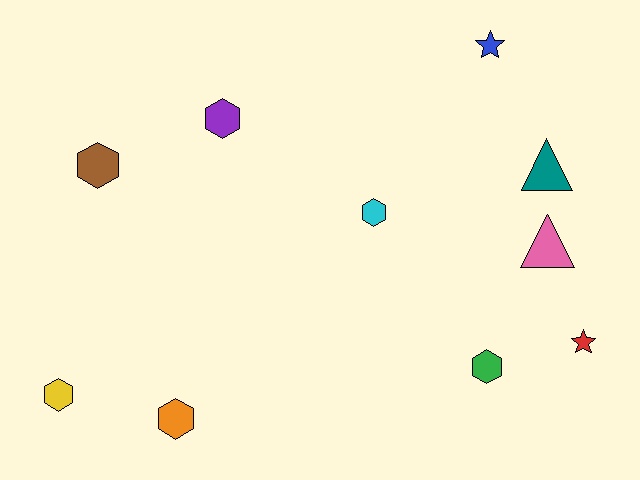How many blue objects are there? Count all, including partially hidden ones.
There is 1 blue object.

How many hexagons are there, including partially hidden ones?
There are 6 hexagons.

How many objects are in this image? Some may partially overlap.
There are 10 objects.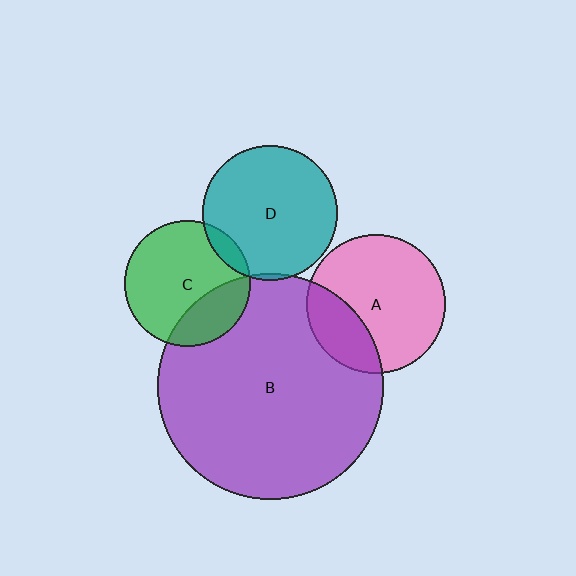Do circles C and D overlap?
Yes.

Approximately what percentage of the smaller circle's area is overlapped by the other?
Approximately 10%.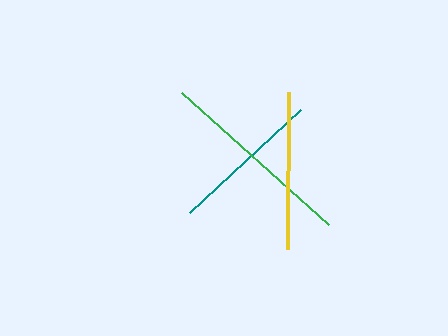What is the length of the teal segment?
The teal segment is approximately 152 pixels long.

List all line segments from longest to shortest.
From longest to shortest: green, yellow, teal.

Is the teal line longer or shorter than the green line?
The green line is longer than the teal line.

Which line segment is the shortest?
The teal line is the shortest at approximately 152 pixels.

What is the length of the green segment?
The green segment is approximately 198 pixels long.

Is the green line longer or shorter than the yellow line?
The green line is longer than the yellow line.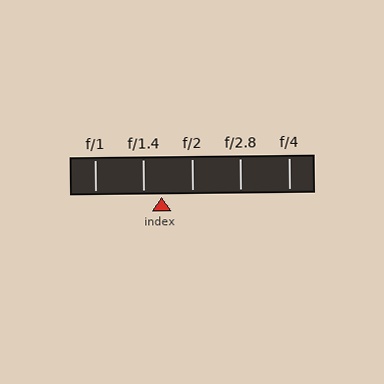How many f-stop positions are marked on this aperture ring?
There are 5 f-stop positions marked.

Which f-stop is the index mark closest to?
The index mark is closest to f/1.4.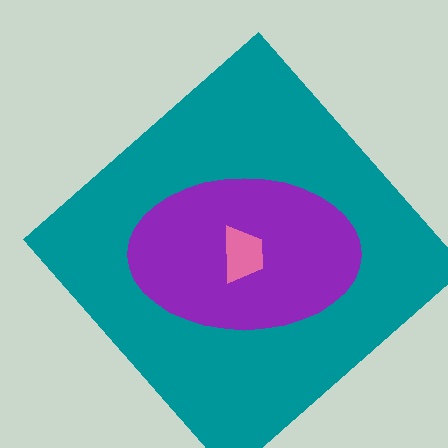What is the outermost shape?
The teal diamond.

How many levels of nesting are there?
3.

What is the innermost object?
The pink trapezoid.